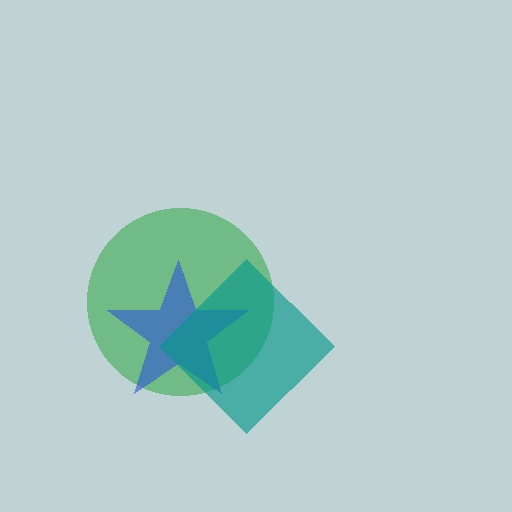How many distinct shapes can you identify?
There are 3 distinct shapes: a green circle, a blue star, a teal diamond.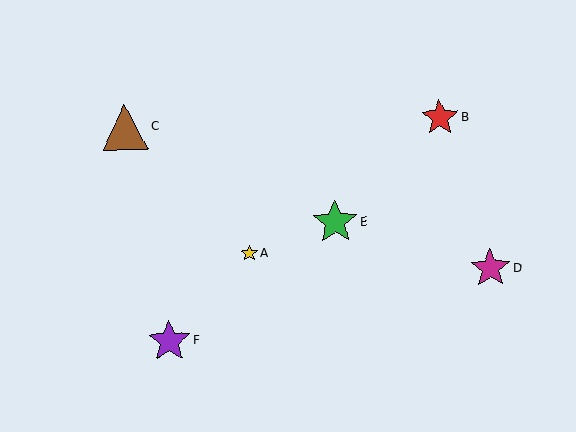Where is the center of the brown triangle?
The center of the brown triangle is at (125, 127).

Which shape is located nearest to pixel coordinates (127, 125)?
The brown triangle (labeled C) at (125, 127) is nearest to that location.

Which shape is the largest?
The brown triangle (labeled C) is the largest.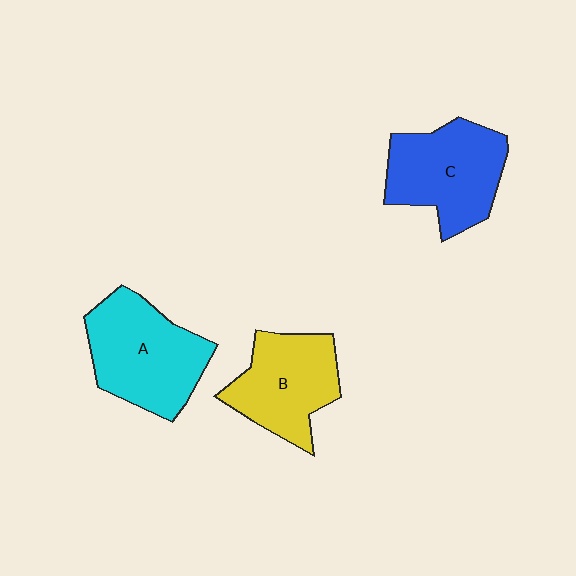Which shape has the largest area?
Shape A (cyan).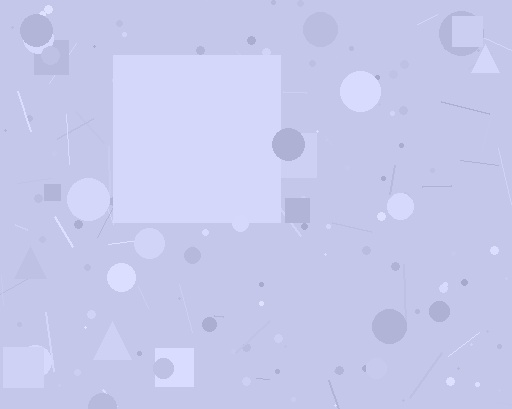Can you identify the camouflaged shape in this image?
The camouflaged shape is a square.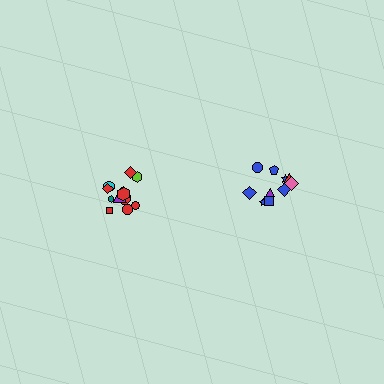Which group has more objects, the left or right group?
The left group.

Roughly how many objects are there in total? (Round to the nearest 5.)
Roughly 20 objects in total.